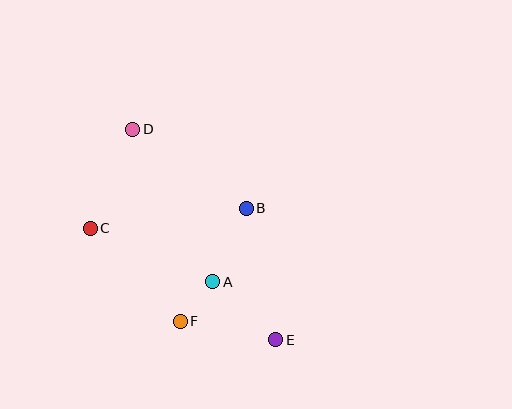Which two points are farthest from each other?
Points D and E are farthest from each other.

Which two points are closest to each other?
Points A and F are closest to each other.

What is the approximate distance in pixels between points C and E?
The distance between C and E is approximately 216 pixels.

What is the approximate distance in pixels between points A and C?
The distance between A and C is approximately 134 pixels.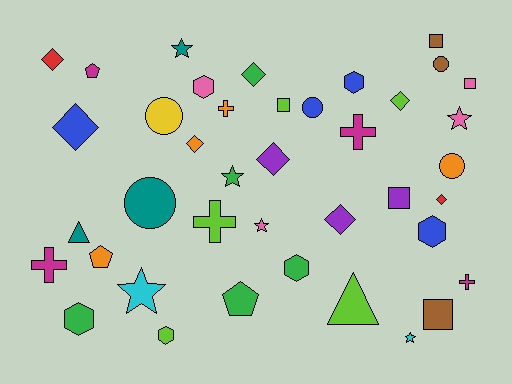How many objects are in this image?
There are 40 objects.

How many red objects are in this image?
There are 2 red objects.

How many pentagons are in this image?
There are 3 pentagons.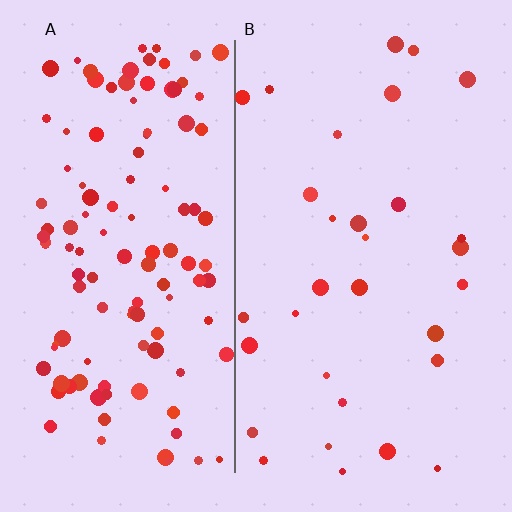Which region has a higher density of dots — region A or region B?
A (the left).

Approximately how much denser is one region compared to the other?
Approximately 3.8× — region A over region B.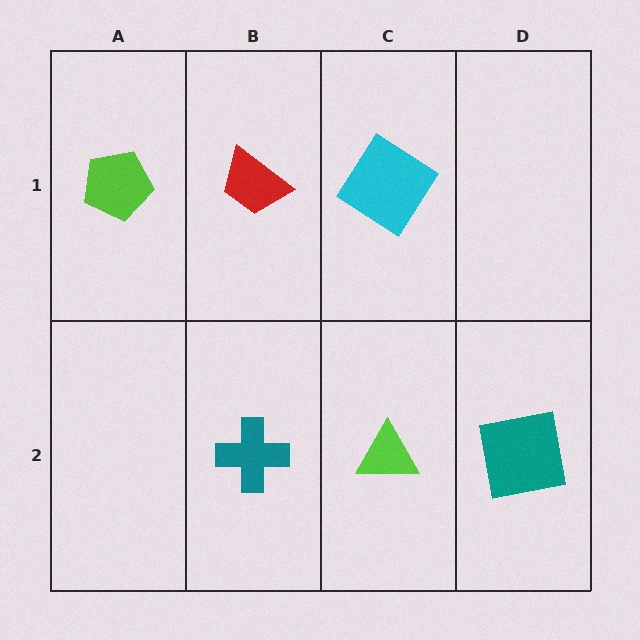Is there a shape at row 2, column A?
No, that cell is empty.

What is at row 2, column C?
A lime triangle.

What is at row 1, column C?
A cyan diamond.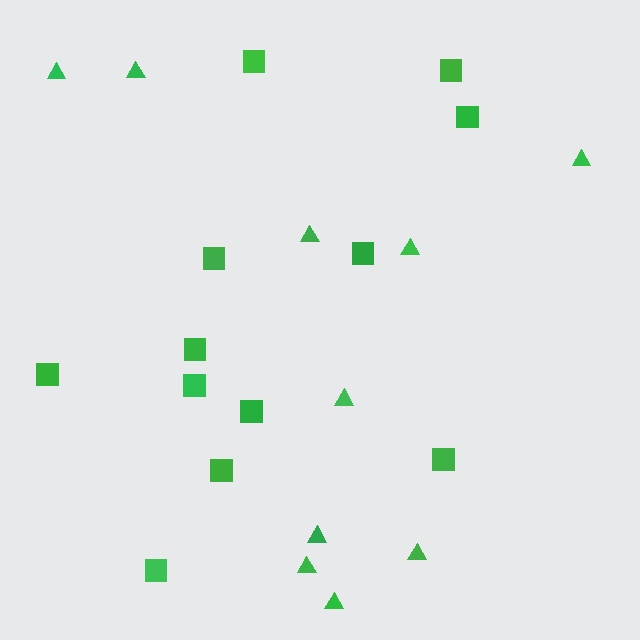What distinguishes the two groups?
There are 2 groups: one group of squares (12) and one group of triangles (10).